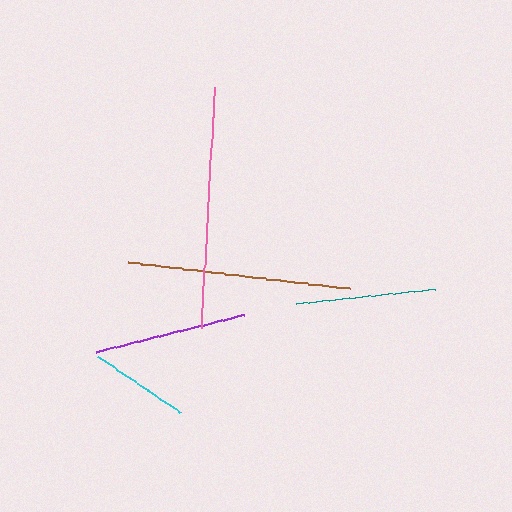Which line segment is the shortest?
The cyan line is the shortest at approximately 100 pixels.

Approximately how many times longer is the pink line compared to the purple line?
The pink line is approximately 1.6 times the length of the purple line.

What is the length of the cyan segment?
The cyan segment is approximately 100 pixels long.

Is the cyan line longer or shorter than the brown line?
The brown line is longer than the cyan line.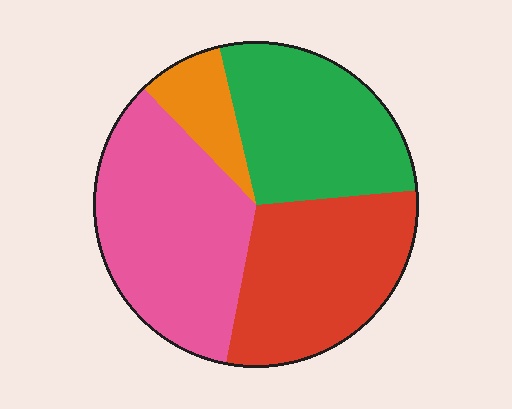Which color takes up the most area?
Pink, at roughly 35%.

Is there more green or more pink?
Pink.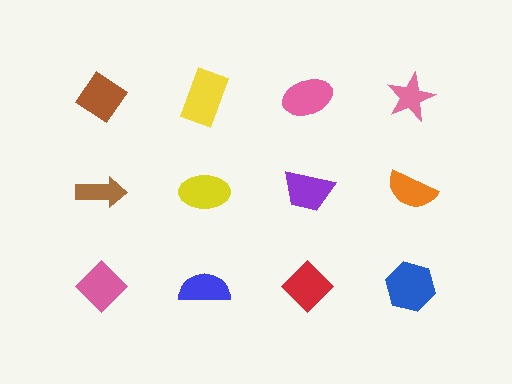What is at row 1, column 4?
A pink star.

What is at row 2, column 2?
A yellow ellipse.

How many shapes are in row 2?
4 shapes.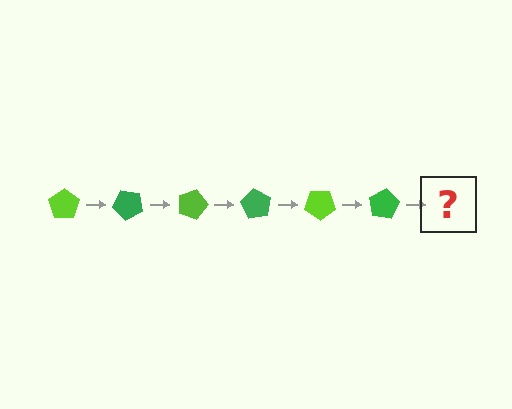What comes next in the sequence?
The next element should be a lime pentagon, rotated 270 degrees from the start.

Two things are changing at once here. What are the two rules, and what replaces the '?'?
The two rules are that it rotates 45 degrees each step and the color cycles through lime and green. The '?' should be a lime pentagon, rotated 270 degrees from the start.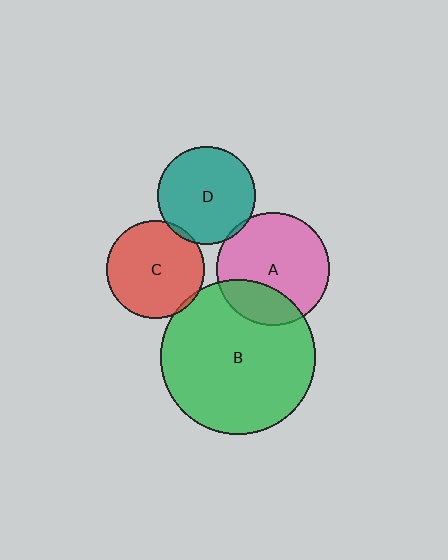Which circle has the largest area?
Circle B (green).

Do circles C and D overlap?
Yes.